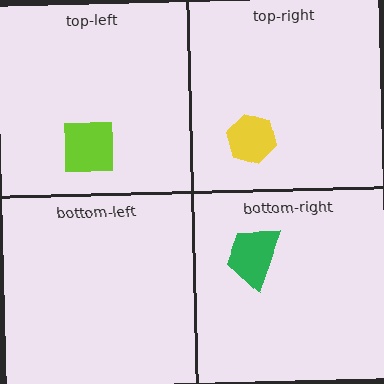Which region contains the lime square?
The top-left region.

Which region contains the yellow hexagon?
The top-right region.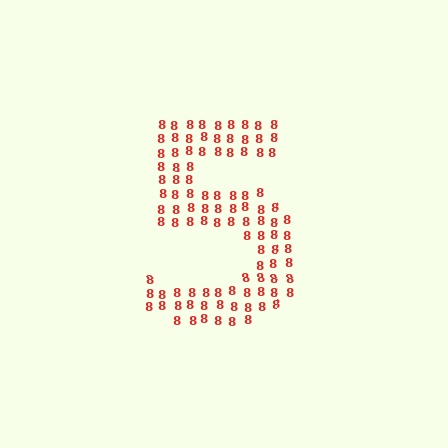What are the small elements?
The small elements are digit 8's.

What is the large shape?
The large shape is the digit 5.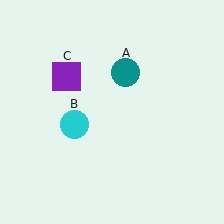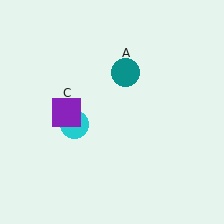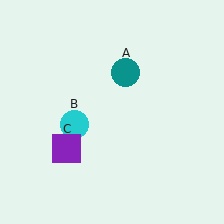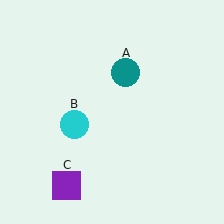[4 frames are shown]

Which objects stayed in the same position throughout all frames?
Teal circle (object A) and cyan circle (object B) remained stationary.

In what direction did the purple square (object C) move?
The purple square (object C) moved down.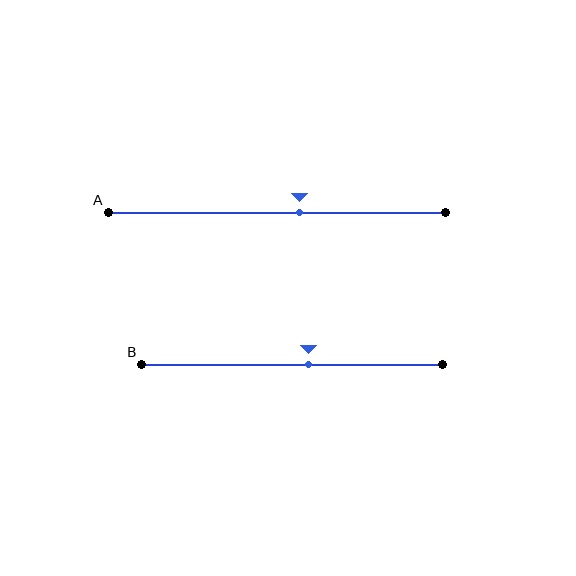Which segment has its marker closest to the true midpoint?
Segment B has its marker closest to the true midpoint.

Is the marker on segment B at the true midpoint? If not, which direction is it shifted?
No, the marker on segment B is shifted to the right by about 5% of the segment length.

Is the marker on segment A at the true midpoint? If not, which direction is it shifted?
No, the marker on segment A is shifted to the right by about 7% of the segment length.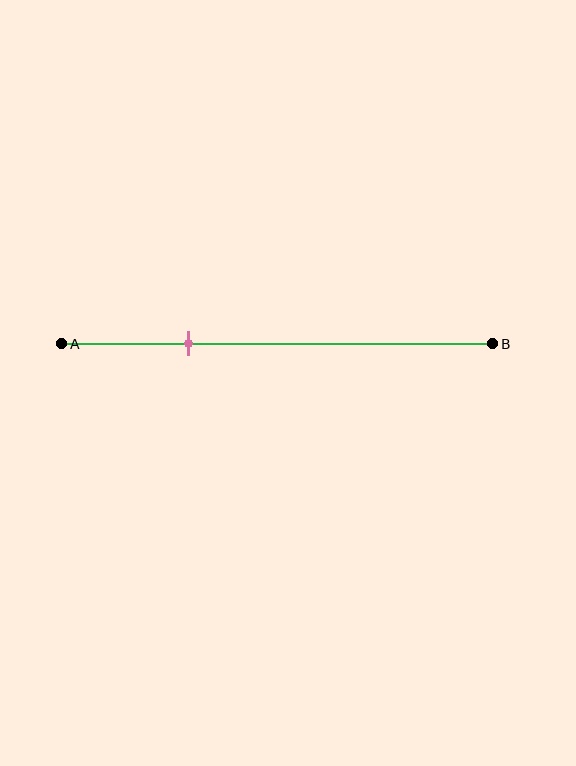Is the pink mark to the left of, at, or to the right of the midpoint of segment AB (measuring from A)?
The pink mark is to the left of the midpoint of segment AB.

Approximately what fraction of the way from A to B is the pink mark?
The pink mark is approximately 30% of the way from A to B.